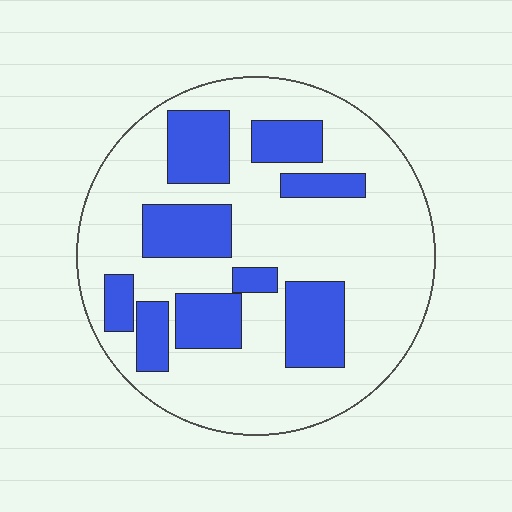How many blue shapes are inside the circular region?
9.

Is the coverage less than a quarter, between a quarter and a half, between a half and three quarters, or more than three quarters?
Between a quarter and a half.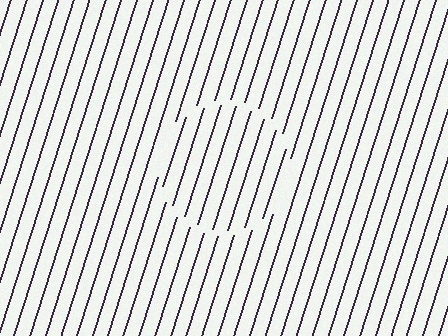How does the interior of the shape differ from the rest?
The interior of the shape contains the same grating, shifted by half a period — the contour is defined by the phase discontinuity where line-ends from the inner and outer gratings abut.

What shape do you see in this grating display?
An illusory circle. The interior of the shape contains the same grating, shifted by half a period — the contour is defined by the phase discontinuity where line-ends from the inner and outer gratings abut.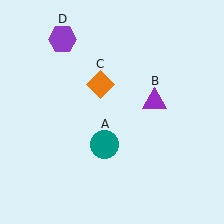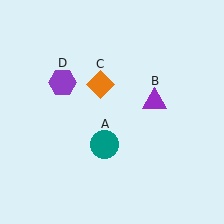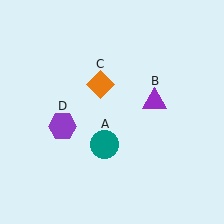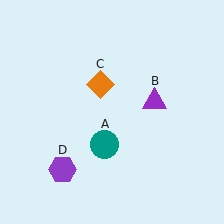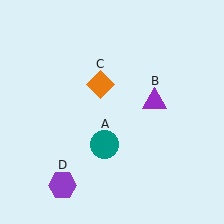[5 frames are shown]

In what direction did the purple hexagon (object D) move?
The purple hexagon (object D) moved down.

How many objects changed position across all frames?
1 object changed position: purple hexagon (object D).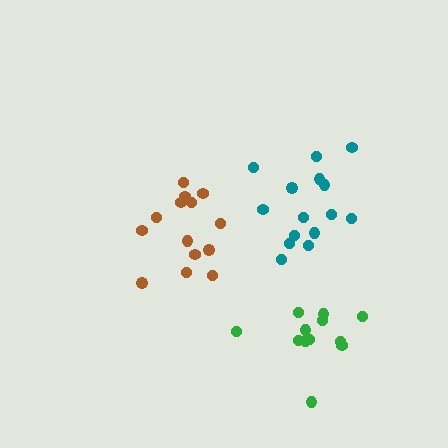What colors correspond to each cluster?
The clusters are colored: brown, teal, green.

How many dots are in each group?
Group 1: 14 dots, Group 2: 15 dots, Group 3: 12 dots (41 total).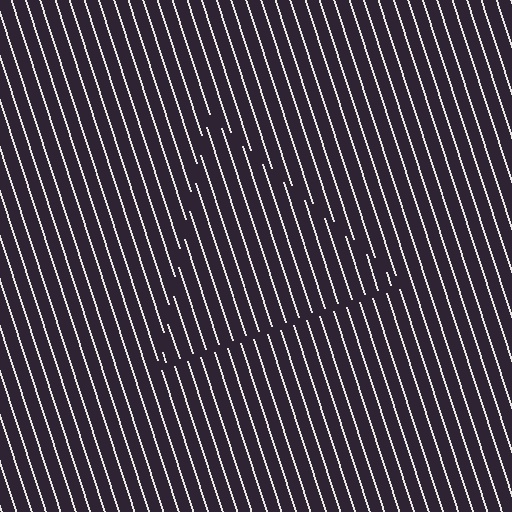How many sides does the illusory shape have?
3 sides — the line-ends trace a triangle.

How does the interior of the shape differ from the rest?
The interior of the shape contains the same grating, shifted by half a period — the contour is defined by the phase discontinuity where line-ends from the inner and outer gratings abut.